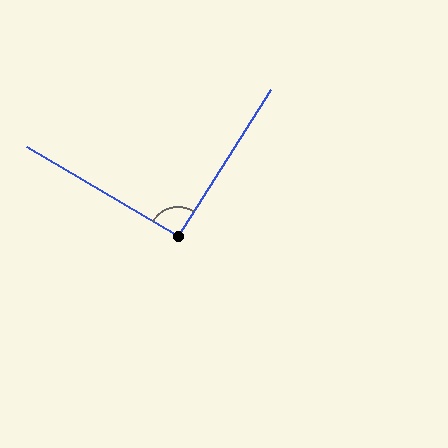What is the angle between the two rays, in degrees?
Approximately 92 degrees.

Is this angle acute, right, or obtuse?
It is approximately a right angle.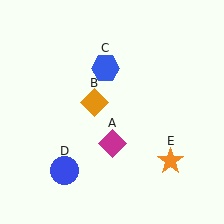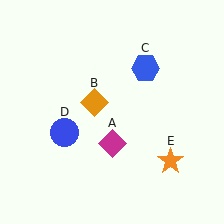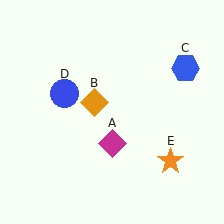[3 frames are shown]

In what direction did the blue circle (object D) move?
The blue circle (object D) moved up.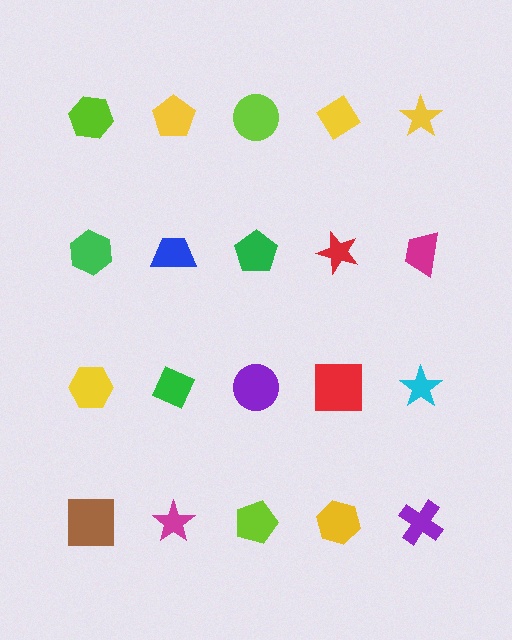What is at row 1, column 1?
A lime hexagon.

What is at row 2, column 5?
A magenta trapezoid.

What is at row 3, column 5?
A cyan star.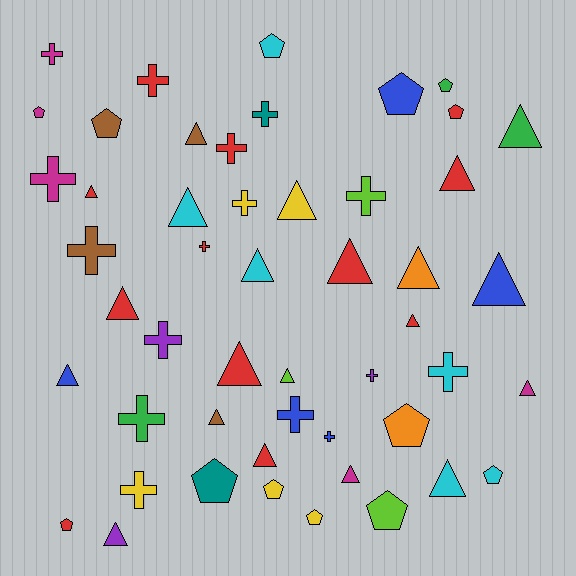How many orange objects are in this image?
There are 2 orange objects.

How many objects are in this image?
There are 50 objects.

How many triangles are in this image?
There are 21 triangles.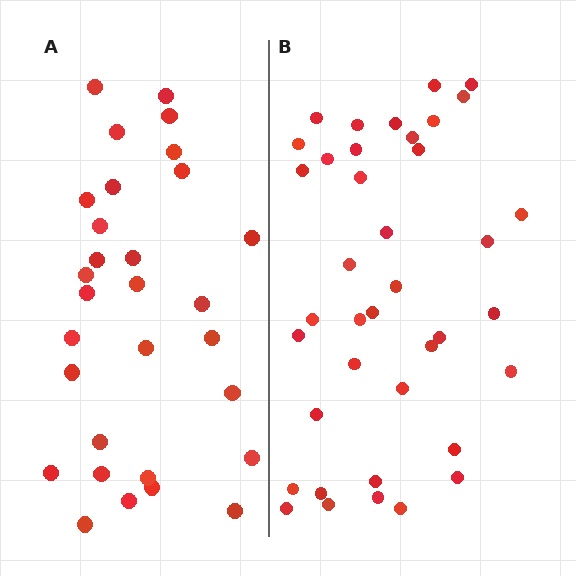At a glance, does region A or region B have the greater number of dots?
Region B (the right region) has more dots.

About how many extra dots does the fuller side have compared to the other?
Region B has roughly 8 or so more dots than region A.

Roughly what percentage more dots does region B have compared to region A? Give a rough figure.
About 30% more.